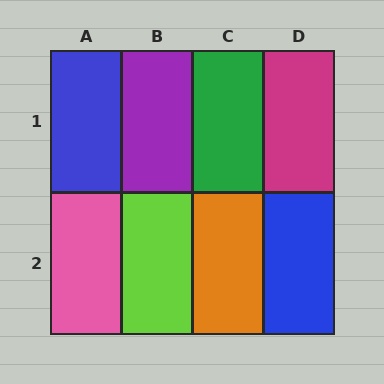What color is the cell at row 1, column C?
Green.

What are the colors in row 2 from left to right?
Pink, lime, orange, blue.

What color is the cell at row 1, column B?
Purple.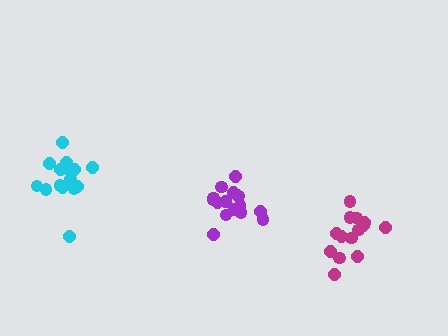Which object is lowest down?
The magenta cluster is bottommost.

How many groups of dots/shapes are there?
There are 3 groups.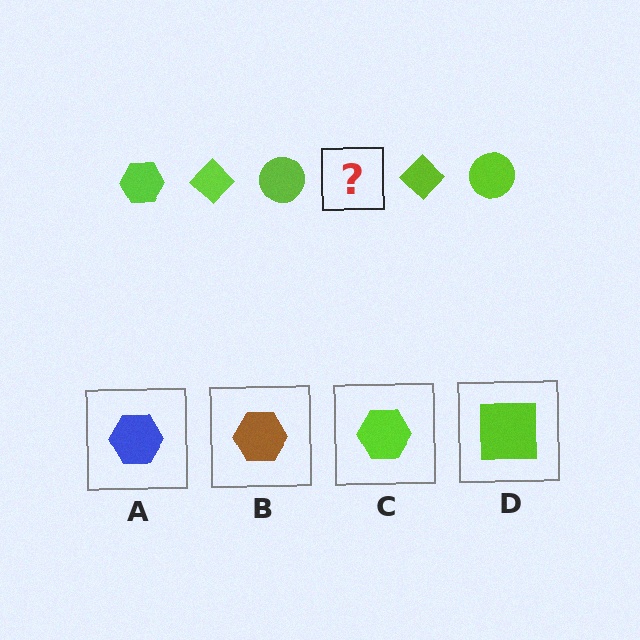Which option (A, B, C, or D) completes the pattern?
C.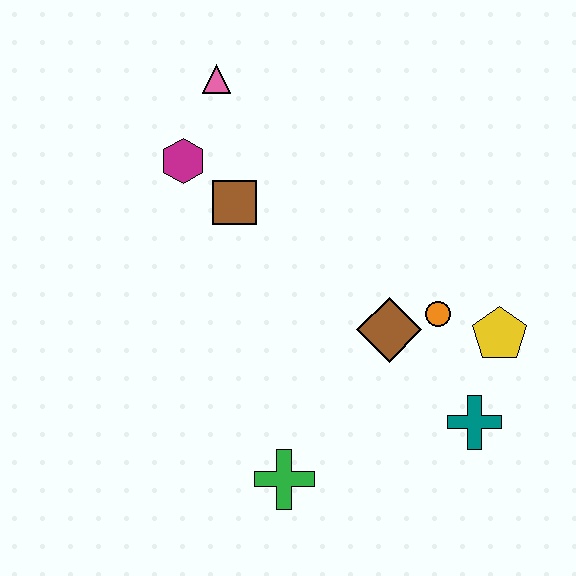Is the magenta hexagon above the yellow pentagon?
Yes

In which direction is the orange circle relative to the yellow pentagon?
The orange circle is to the left of the yellow pentagon.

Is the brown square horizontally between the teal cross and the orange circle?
No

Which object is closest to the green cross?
The brown diamond is closest to the green cross.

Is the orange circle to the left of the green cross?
No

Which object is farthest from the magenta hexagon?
The teal cross is farthest from the magenta hexagon.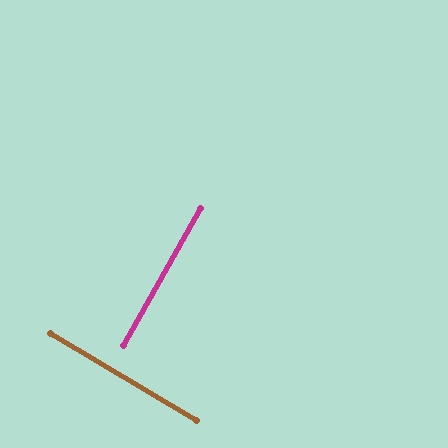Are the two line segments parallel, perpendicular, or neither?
Perpendicular — they meet at approximately 88°.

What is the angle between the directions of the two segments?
Approximately 88 degrees.